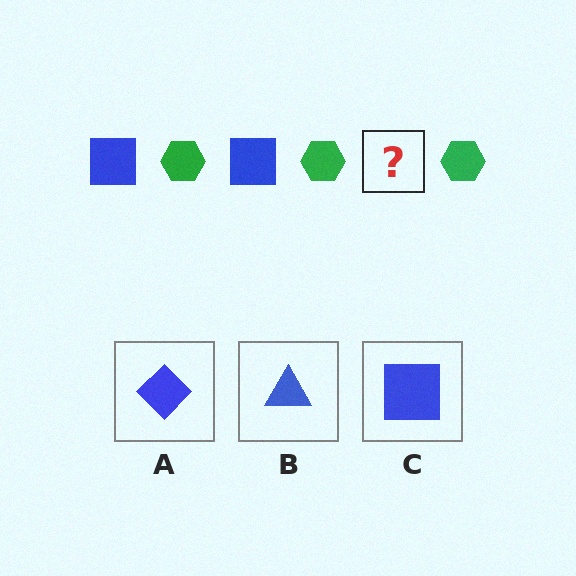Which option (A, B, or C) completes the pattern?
C.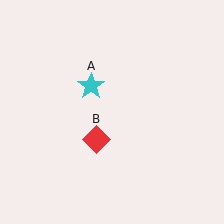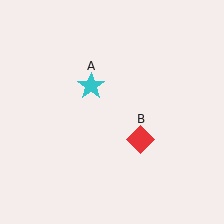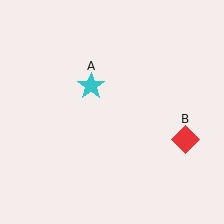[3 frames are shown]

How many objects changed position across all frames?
1 object changed position: red diamond (object B).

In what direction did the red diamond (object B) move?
The red diamond (object B) moved right.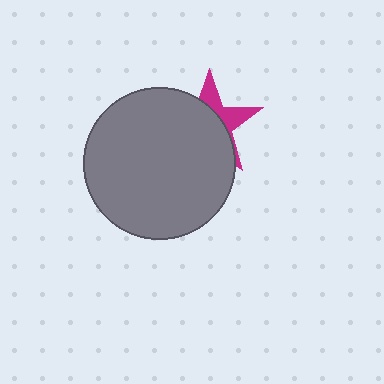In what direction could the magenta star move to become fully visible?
The magenta star could move toward the upper-right. That would shift it out from behind the gray circle entirely.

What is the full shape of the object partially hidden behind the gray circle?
The partially hidden object is a magenta star.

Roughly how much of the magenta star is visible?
A small part of it is visible (roughly 33%).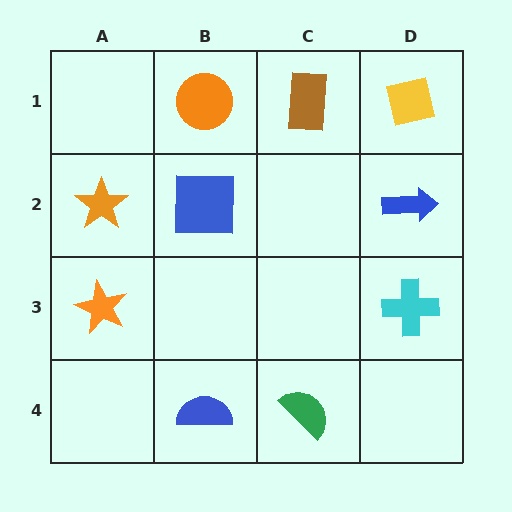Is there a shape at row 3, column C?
No, that cell is empty.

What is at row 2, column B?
A blue square.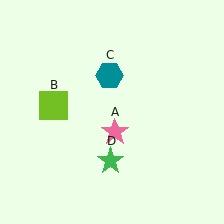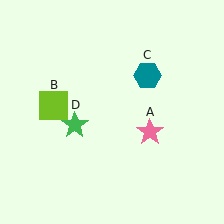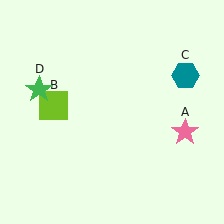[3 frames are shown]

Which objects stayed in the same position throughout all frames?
Lime square (object B) remained stationary.